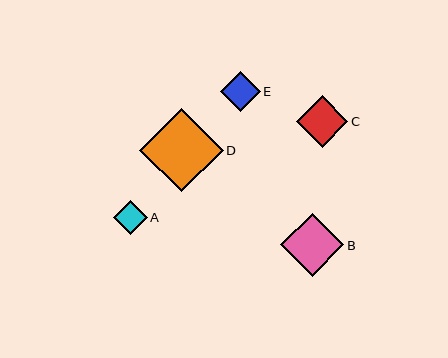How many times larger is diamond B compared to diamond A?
Diamond B is approximately 1.8 times the size of diamond A.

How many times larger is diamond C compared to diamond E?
Diamond C is approximately 1.3 times the size of diamond E.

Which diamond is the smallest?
Diamond A is the smallest with a size of approximately 34 pixels.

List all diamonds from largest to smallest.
From largest to smallest: D, B, C, E, A.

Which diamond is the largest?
Diamond D is the largest with a size of approximately 84 pixels.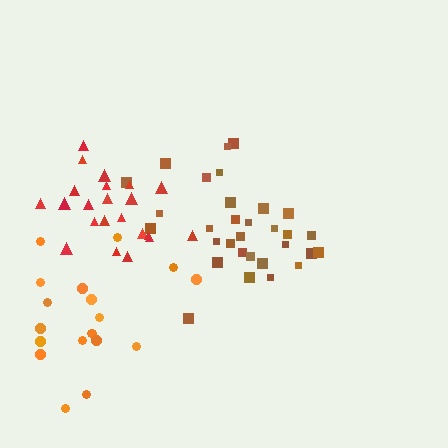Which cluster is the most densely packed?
Brown.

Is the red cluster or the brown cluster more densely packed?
Brown.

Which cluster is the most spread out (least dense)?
Orange.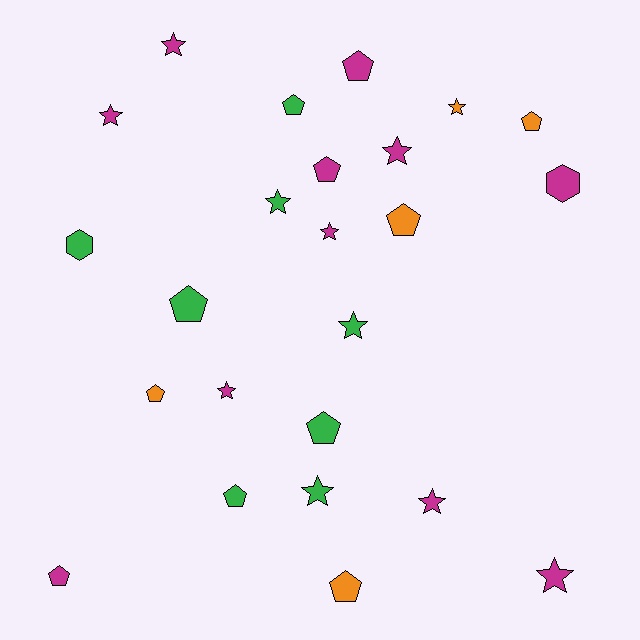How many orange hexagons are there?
There are no orange hexagons.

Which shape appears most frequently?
Pentagon, with 11 objects.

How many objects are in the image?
There are 24 objects.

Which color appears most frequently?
Magenta, with 11 objects.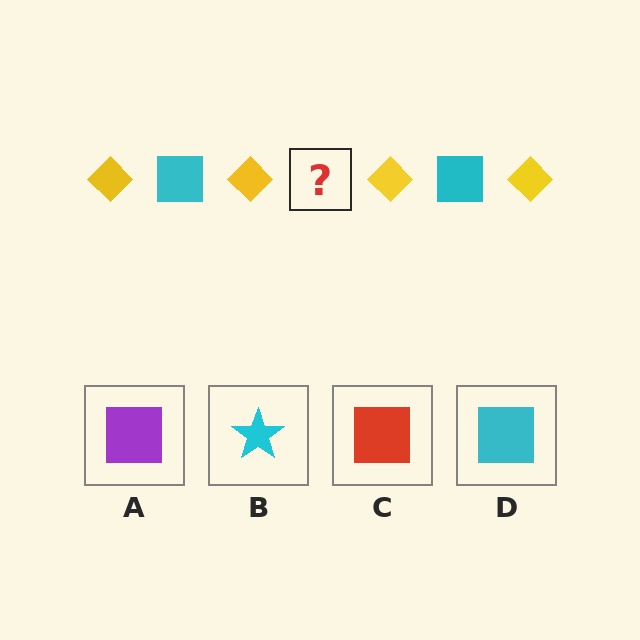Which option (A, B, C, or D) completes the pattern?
D.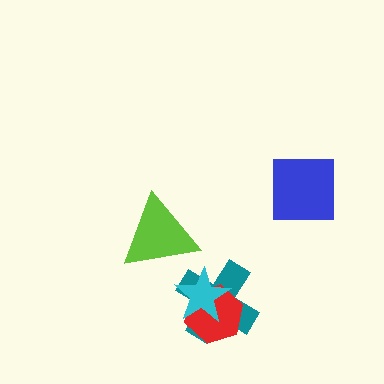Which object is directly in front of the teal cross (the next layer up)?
The red hexagon is directly in front of the teal cross.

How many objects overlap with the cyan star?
2 objects overlap with the cyan star.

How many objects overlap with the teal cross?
2 objects overlap with the teal cross.